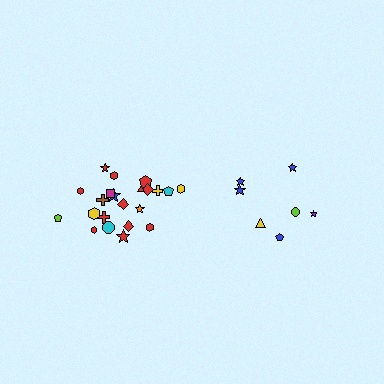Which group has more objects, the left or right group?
The left group.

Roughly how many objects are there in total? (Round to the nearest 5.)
Roughly 30 objects in total.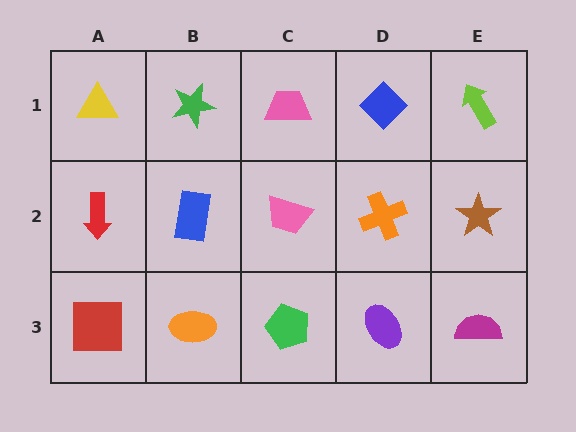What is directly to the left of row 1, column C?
A green star.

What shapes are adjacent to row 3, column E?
A brown star (row 2, column E), a purple ellipse (row 3, column D).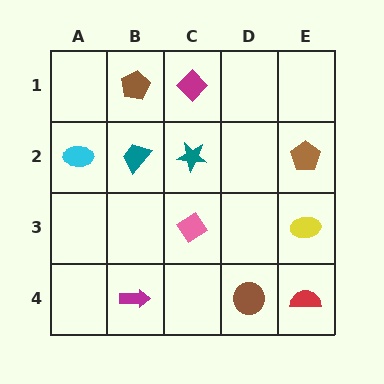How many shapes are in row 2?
4 shapes.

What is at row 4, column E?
A red semicircle.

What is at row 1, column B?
A brown pentagon.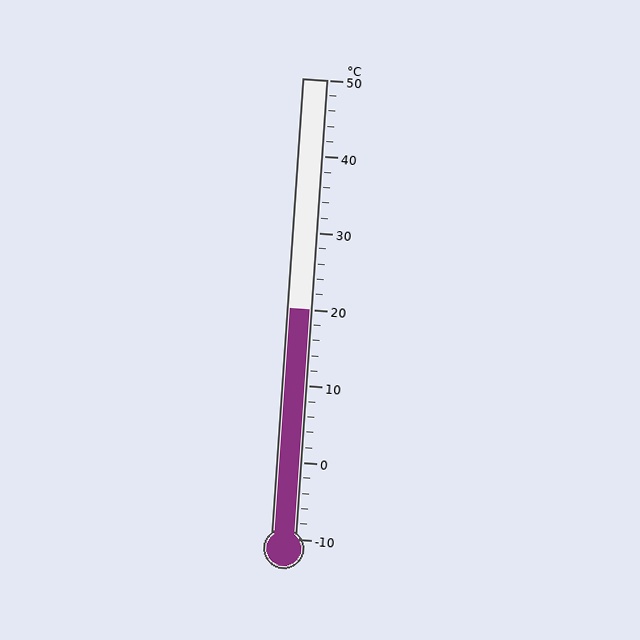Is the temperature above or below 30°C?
The temperature is below 30°C.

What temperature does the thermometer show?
The thermometer shows approximately 20°C.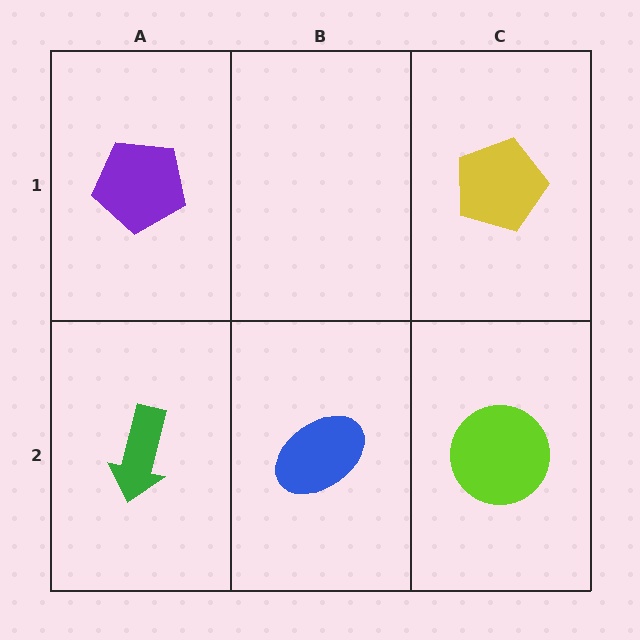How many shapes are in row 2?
3 shapes.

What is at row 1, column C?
A yellow pentagon.